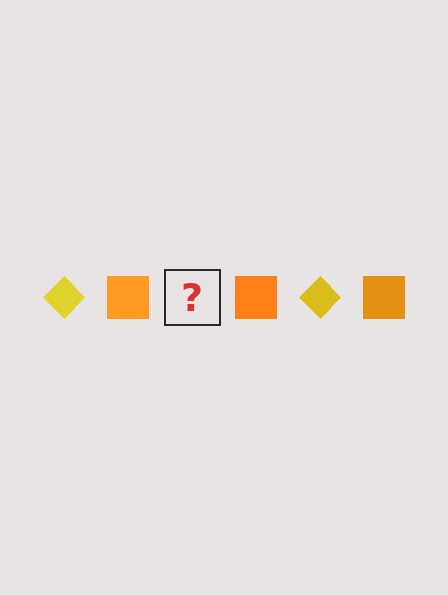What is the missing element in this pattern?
The missing element is a yellow diamond.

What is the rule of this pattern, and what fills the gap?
The rule is that the pattern alternates between yellow diamond and orange square. The gap should be filled with a yellow diamond.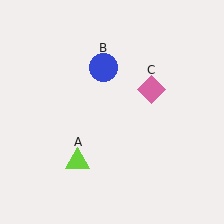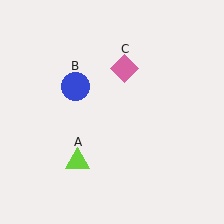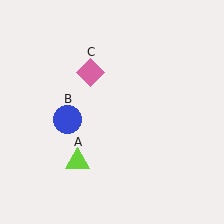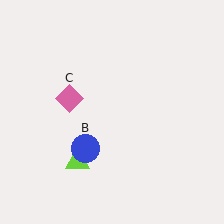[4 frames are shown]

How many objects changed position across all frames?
2 objects changed position: blue circle (object B), pink diamond (object C).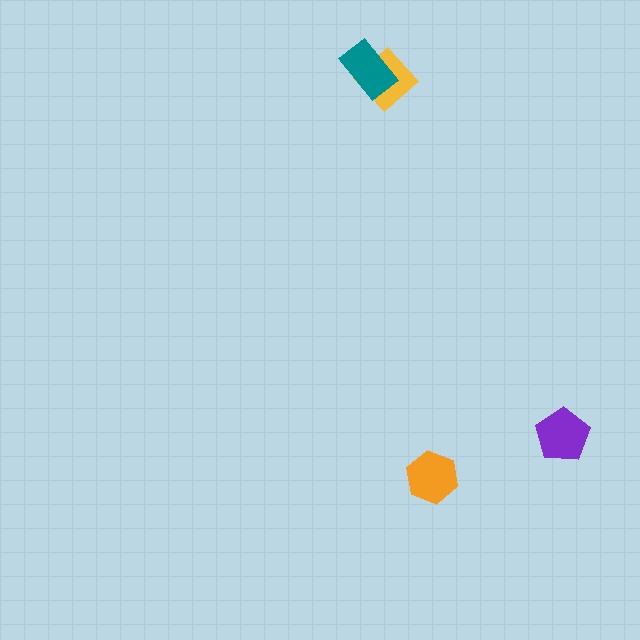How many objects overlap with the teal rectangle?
1 object overlaps with the teal rectangle.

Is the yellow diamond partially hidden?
Yes, it is partially covered by another shape.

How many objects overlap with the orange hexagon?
0 objects overlap with the orange hexagon.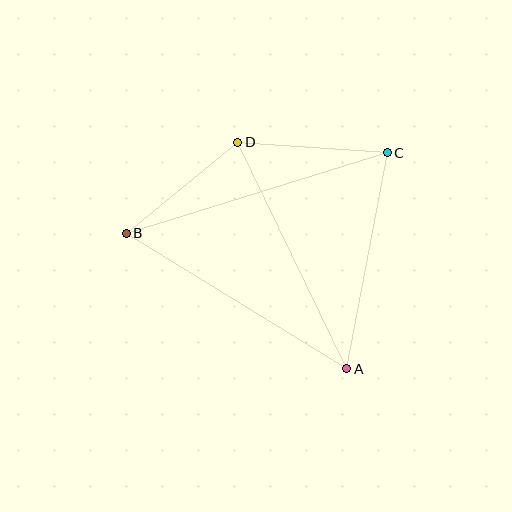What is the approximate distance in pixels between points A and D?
The distance between A and D is approximately 252 pixels.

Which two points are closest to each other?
Points B and D are closest to each other.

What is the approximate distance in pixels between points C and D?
The distance between C and D is approximately 150 pixels.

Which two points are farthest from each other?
Points B and C are farthest from each other.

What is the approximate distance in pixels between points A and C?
The distance between A and C is approximately 220 pixels.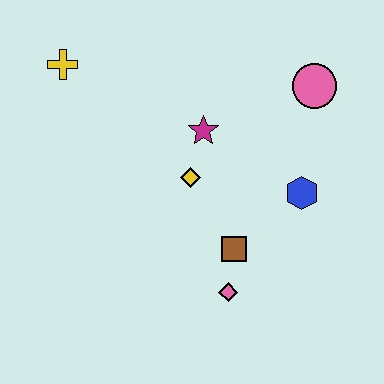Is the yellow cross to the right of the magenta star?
No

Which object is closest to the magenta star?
The yellow diamond is closest to the magenta star.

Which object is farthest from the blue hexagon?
The yellow cross is farthest from the blue hexagon.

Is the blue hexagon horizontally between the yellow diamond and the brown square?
No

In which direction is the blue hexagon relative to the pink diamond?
The blue hexagon is above the pink diamond.